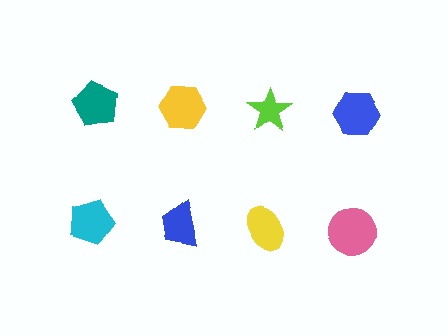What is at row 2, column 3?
A yellow ellipse.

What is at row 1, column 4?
A blue hexagon.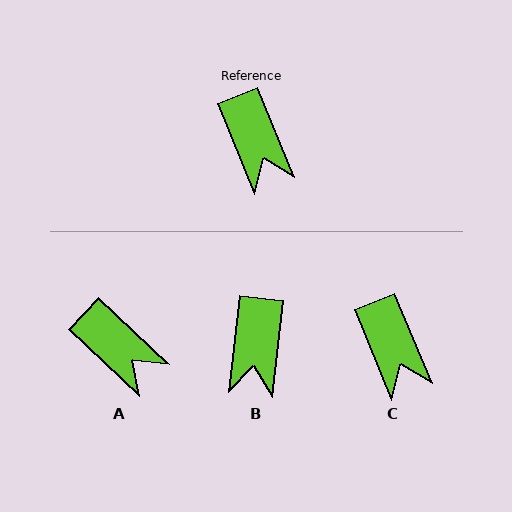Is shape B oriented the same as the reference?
No, it is off by about 29 degrees.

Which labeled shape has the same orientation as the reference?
C.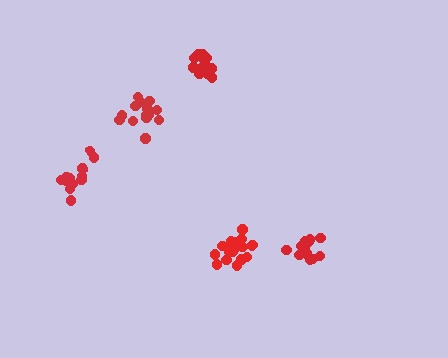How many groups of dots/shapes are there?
There are 5 groups.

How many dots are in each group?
Group 1: 17 dots, Group 2: 14 dots, Group 3: 18 dots, Group 4: 13 dots, Group 5: 13 dots (75 total).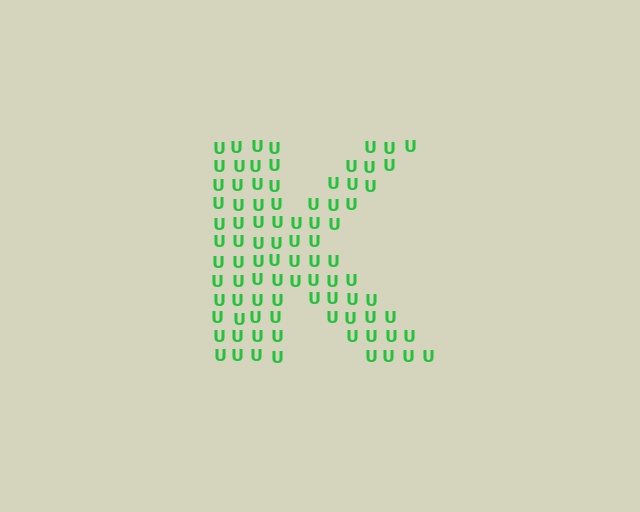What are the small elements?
The small elements are letter U's.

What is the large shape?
The large shape is the letter K.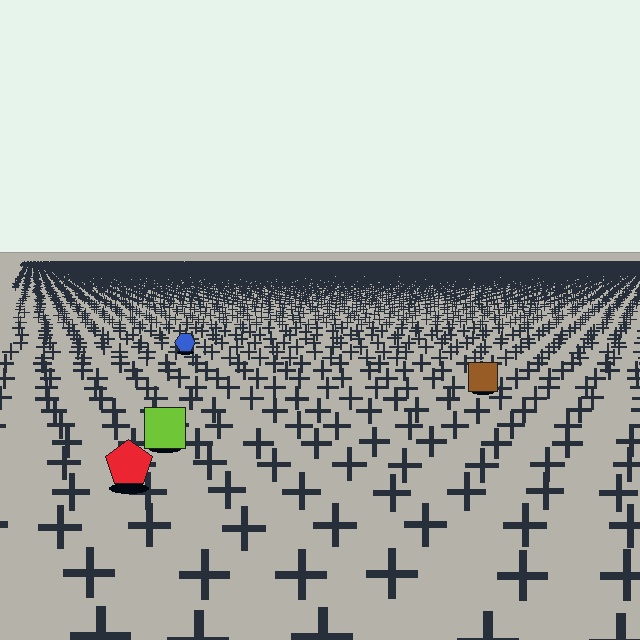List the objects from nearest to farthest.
From nearest to farthest: the red pentagon, the lime square, the brown square, the blue hexagon.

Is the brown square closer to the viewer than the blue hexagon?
Yes. The brown square is closer — you can tell from the texture gradient: the ground texture is coarser near it.